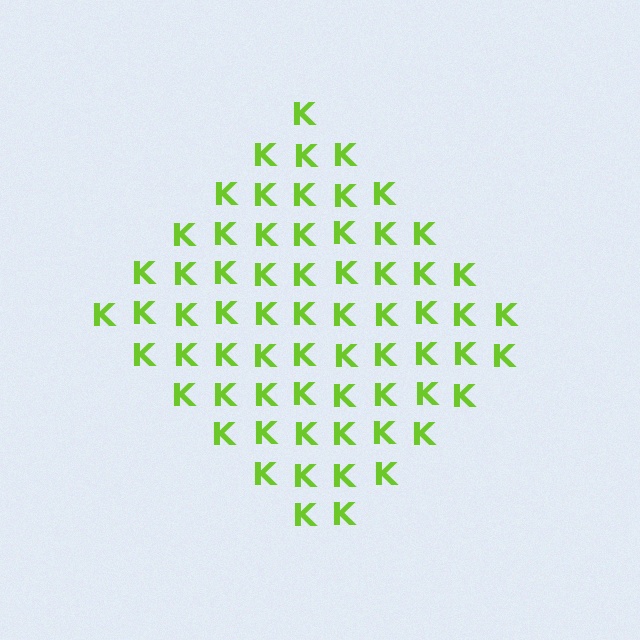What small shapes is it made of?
It is made of small letter K's.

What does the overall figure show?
The overall figure shows a diamond.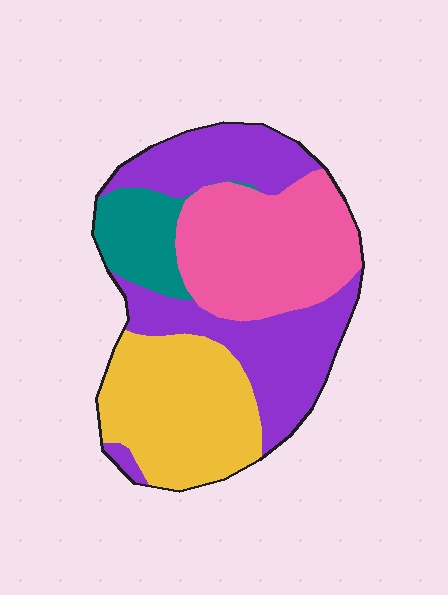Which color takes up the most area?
Purple, at roughly 35%.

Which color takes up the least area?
Teal, at roughly 10%.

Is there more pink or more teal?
Pink.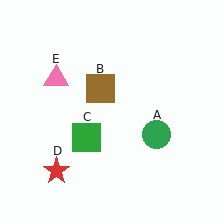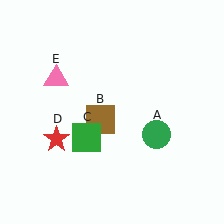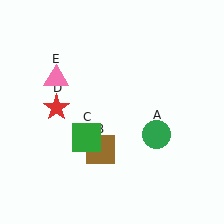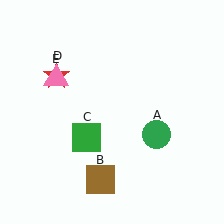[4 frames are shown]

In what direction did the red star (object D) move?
The red star (object D) moved up.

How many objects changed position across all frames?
2 objects changed position: brown square (object B), red star (object D).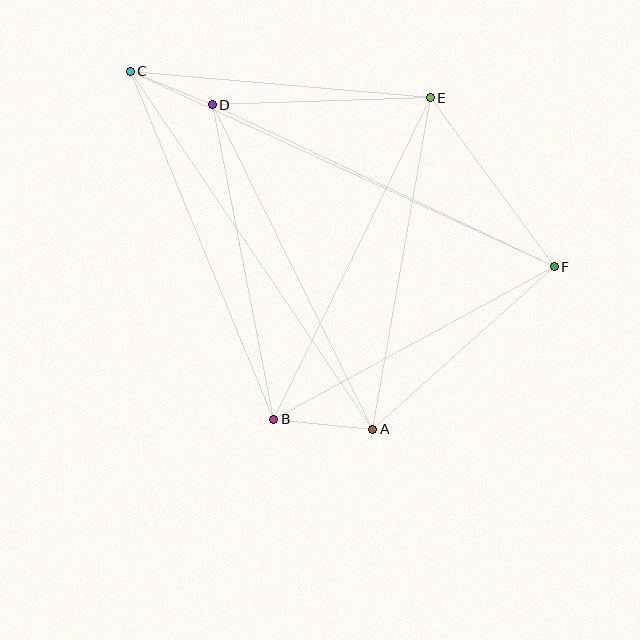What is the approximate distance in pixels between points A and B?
The distance between A and B is approximately 100 pixels.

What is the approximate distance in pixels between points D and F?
The distance between D and F is approximately 378 pixels.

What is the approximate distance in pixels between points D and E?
The distance between D and E is approximately 218 pixels.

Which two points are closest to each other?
Points C and D are closest to each other.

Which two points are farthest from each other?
Points C and F are farthest from each other.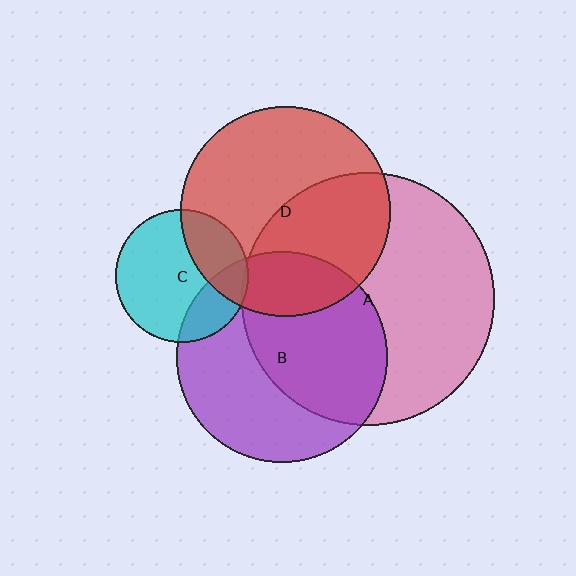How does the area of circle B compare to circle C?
Approximately 2.5 times.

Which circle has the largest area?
Circle A (pink).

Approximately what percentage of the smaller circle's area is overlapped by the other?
Approximately 55%.